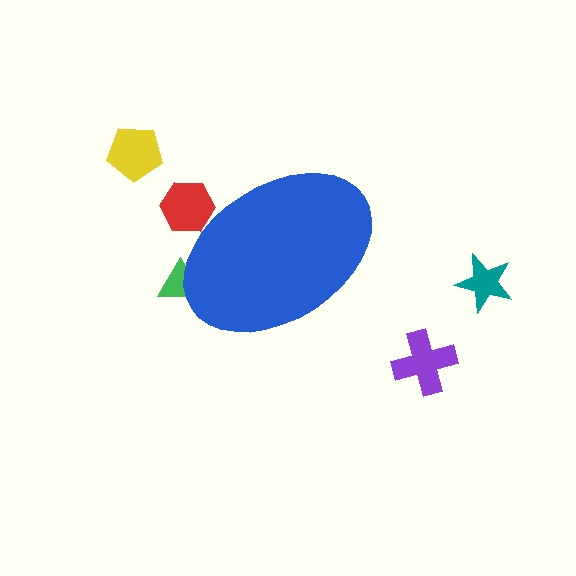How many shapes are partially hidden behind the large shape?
2 shapes are partially hidden.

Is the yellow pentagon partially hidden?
No, the yellow pentagon is fully visible.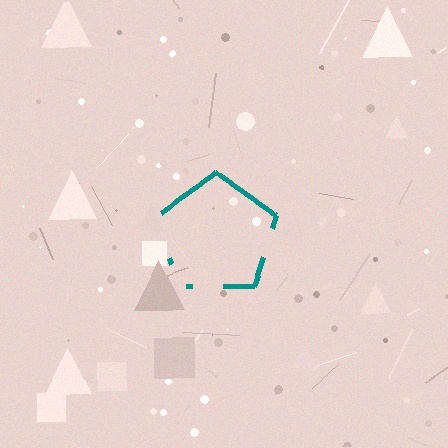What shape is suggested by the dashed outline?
The dashed outline suggests a pentagon.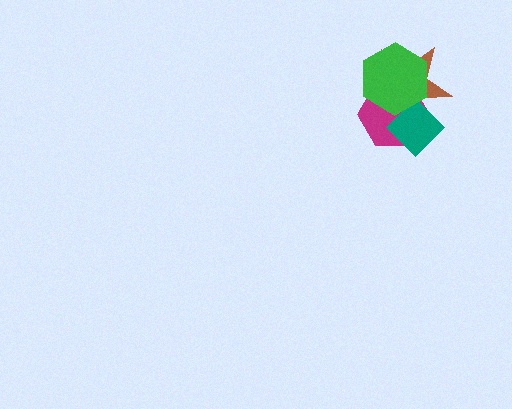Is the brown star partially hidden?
Yes, it is partially covered by another shape.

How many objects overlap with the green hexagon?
3 objects overlap with the green hexagon.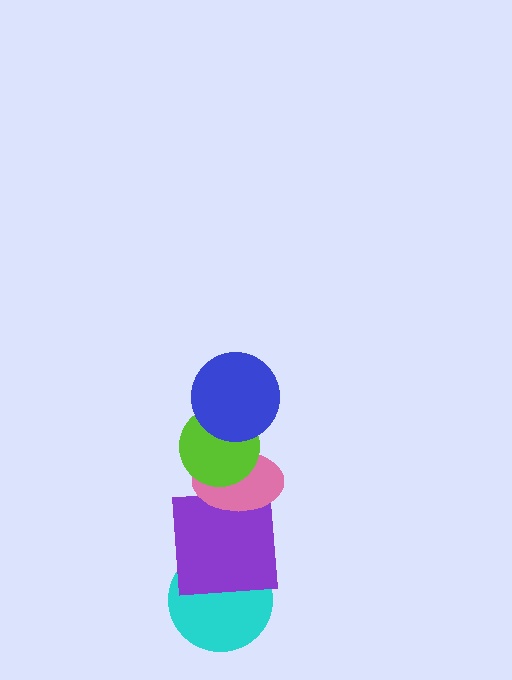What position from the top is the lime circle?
The lime circle is 2nd from the top.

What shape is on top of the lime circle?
The blue circle is on top of the lime circle.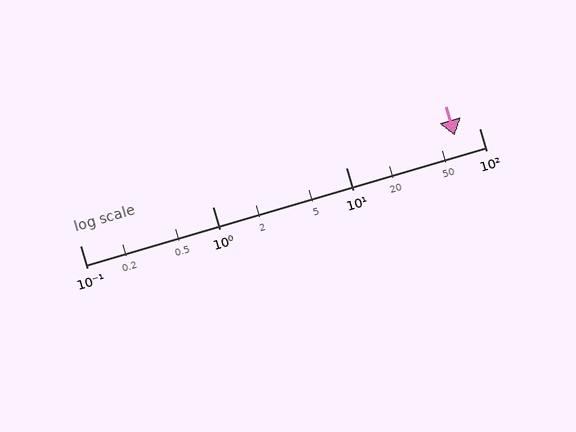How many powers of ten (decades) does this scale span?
The scale spans 3 decades, from 0.1 to 100.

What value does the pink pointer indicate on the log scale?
The pointer indicates approximately 65.